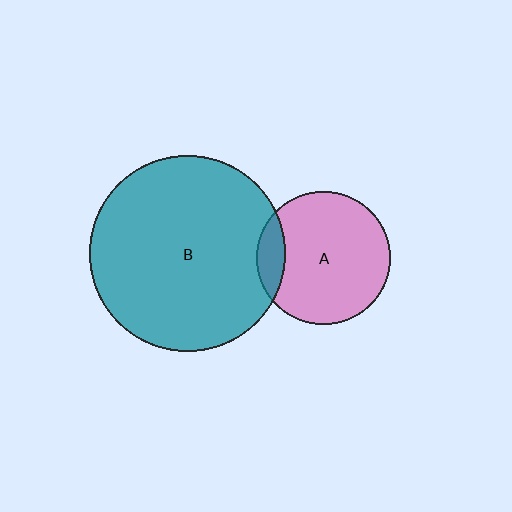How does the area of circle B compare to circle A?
Approximately 2.1 times.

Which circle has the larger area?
Circle B (teal).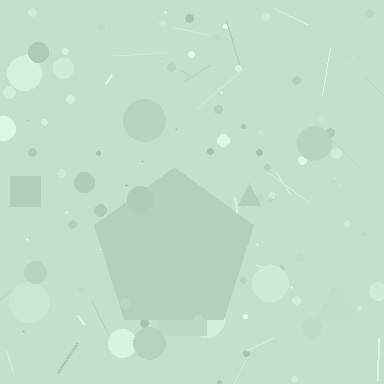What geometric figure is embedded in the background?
A pentagon is embedded in the background.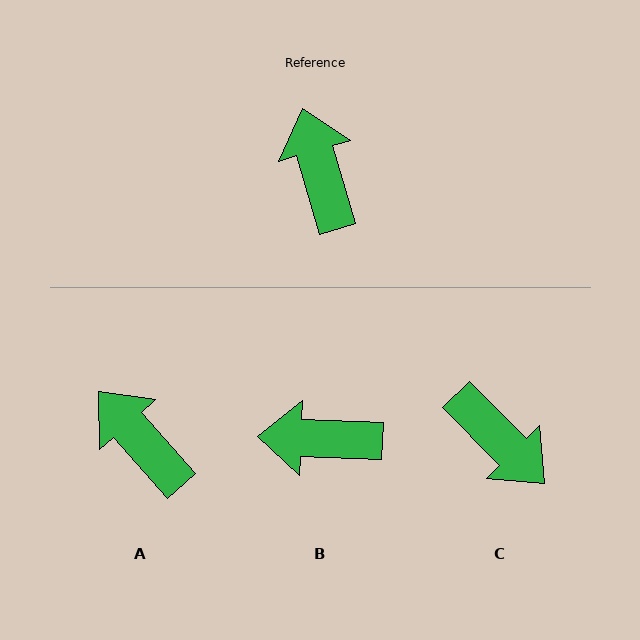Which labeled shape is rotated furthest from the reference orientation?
C, about 151 degrees away.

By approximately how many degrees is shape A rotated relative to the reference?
Approximately 25 degrees counter-clockwise.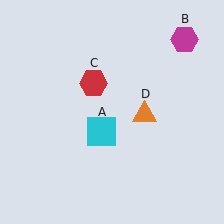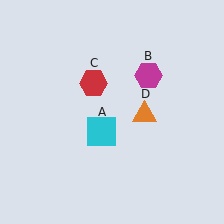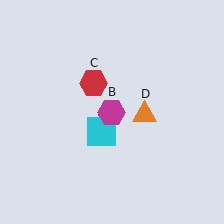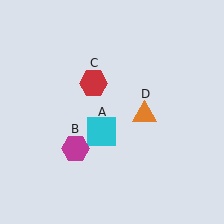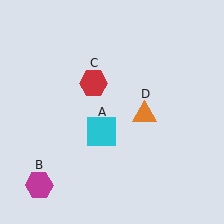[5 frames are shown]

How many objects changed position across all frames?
1 object changed position: magenta hexagon (object B).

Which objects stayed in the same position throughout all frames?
Cyan square (object A) and red hexagon (object C) and orange triangle (object D) remained stationary.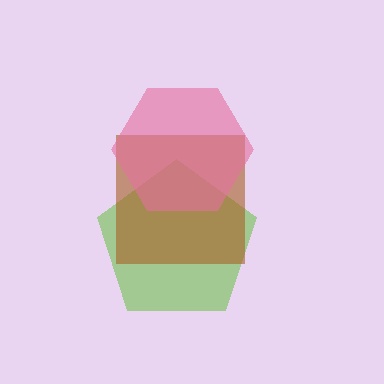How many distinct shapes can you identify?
There are 3 distinct shapes: a lime pentagon, a brown square, a pink hexagon.